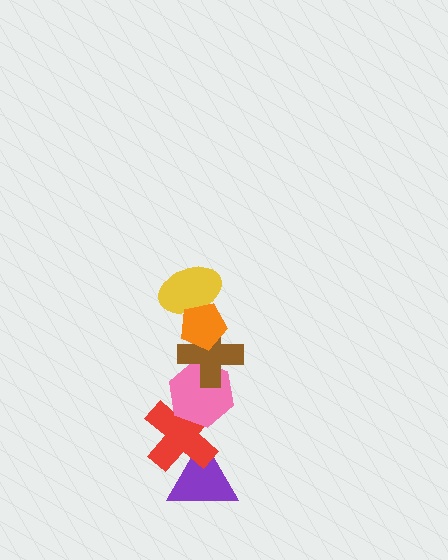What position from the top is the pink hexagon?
The pink hexagon is 4th from the top.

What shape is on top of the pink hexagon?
The brown cross is on top of the pink hexagon.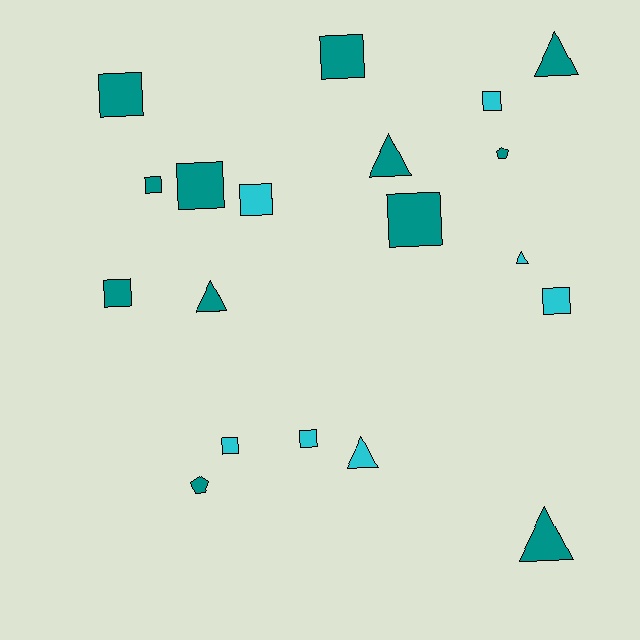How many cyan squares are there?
There are 5 cyan squares.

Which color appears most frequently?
Teal, with 12 objects.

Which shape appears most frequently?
Square, with 11 objects.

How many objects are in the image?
There are 19 objects.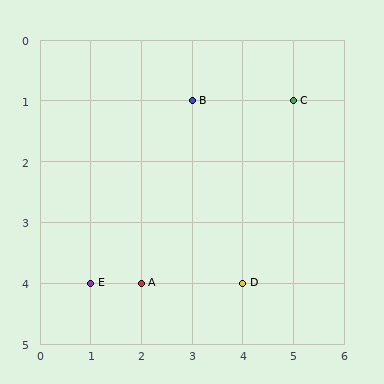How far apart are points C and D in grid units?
Points C and D are 1 column and 3 rows apart (about 3.2 grid units diagonally).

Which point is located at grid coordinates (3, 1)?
Point B is at (3, 1).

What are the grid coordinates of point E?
Point E is at grid coordinates (1, 4).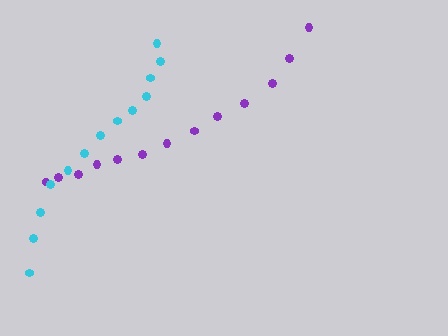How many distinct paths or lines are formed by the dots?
There are 2 distinct paths.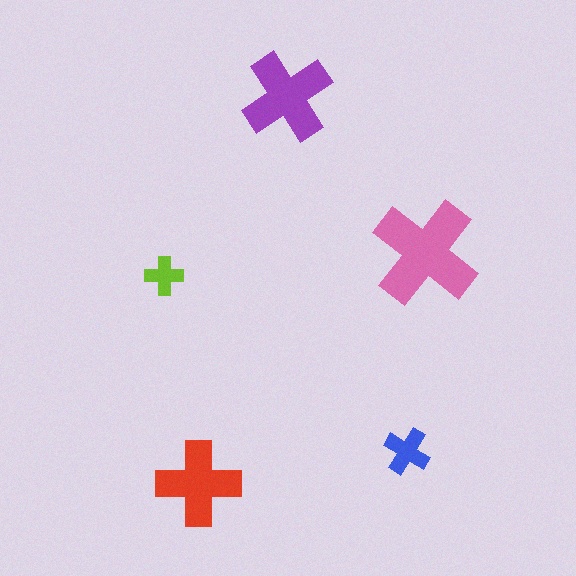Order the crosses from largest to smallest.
the pink one, the purple one, the red one, the blue one, the lime one.